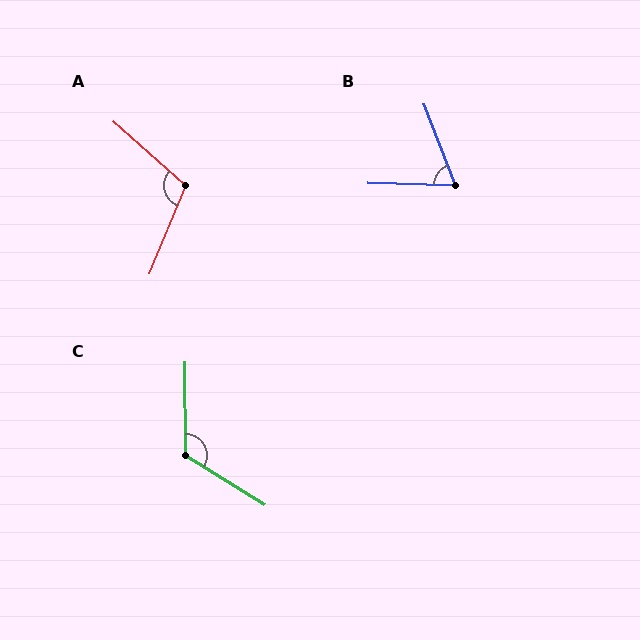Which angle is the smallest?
B, at approximately 67 degrees.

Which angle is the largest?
C, at approximately 123 degrees.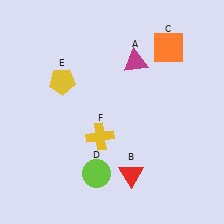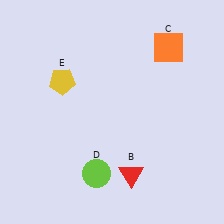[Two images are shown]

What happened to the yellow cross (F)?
The yellow cross (F) was removed in Image 2. It was in the bottom-left area of Image 1.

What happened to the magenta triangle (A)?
The magenta triangle (A) was removed in Image 2. It was in the top-right area of Image 1.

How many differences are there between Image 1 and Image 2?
There are 2 differences between the two images.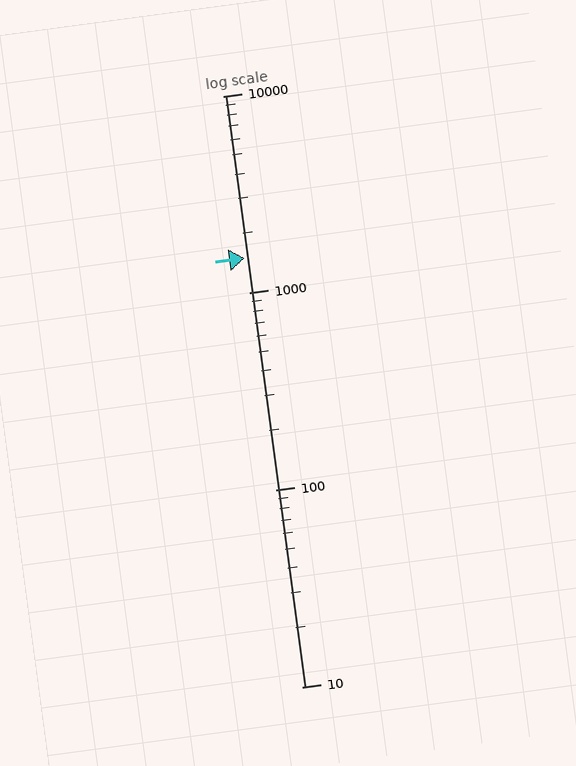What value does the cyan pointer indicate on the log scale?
The pointer indicates approximately 1500.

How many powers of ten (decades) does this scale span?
The scale spans 3 decades, from 10 to 10000.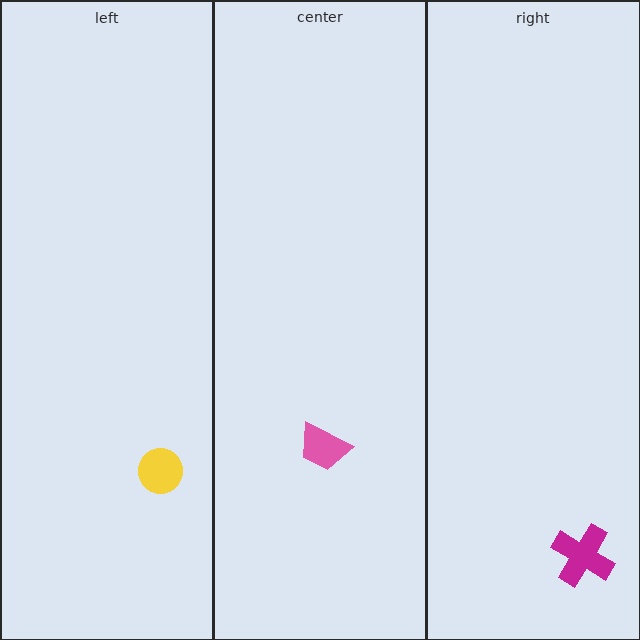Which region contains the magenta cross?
The right region.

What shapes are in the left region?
The yellow circle.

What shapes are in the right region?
The magenta cross.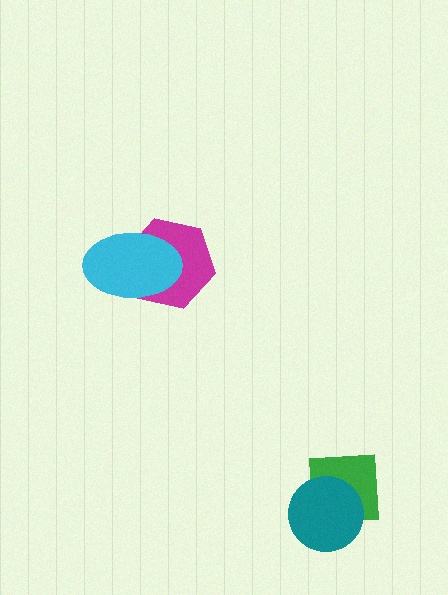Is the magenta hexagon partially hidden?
Yes, it is partially covered by another shape.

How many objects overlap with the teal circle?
1 object overlaps with the teal circle.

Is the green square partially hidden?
Yes, it is partially covered by another shape.